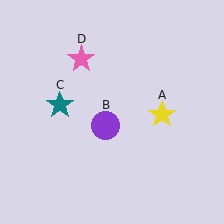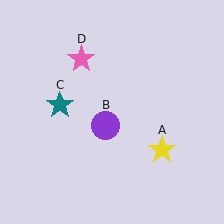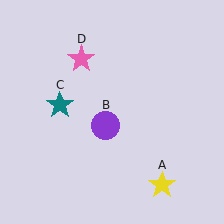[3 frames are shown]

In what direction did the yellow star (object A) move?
The yellow star (object A) moved down.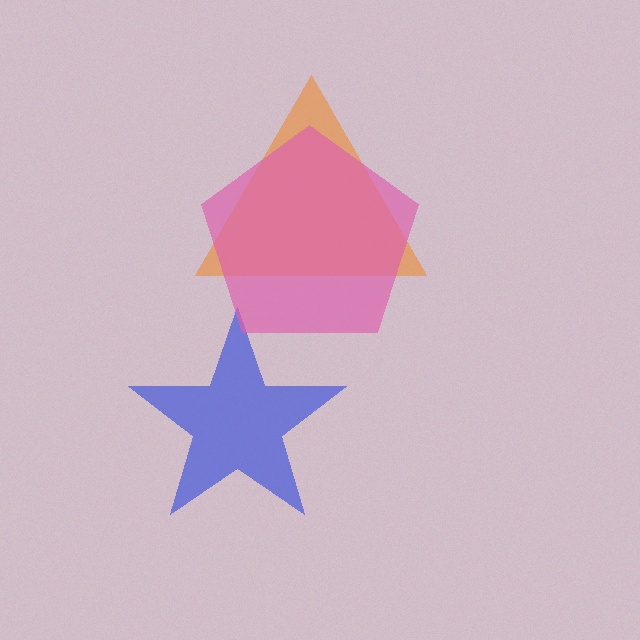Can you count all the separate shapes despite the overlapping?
Yes, there are 3 separate shapes.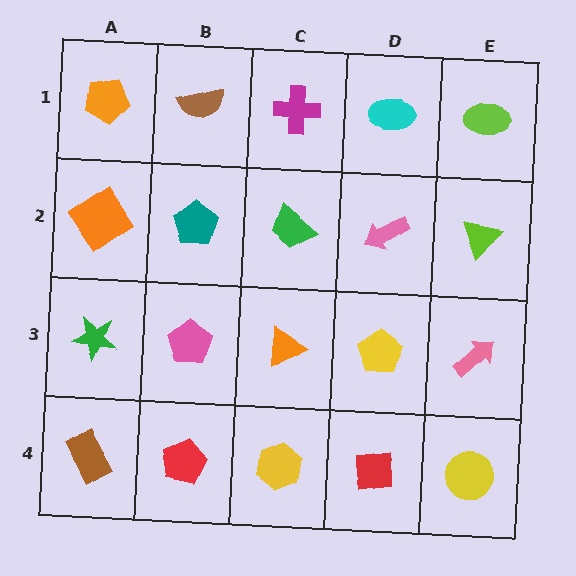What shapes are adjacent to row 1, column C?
A green trapezoid (row 2, column C), a brown semicircle (row 1, column B), a cyan ellipse (row 1, column D).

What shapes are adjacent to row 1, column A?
An orange diamond (row 2, column A), a brown semicircle (row 1, column B).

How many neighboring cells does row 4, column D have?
3.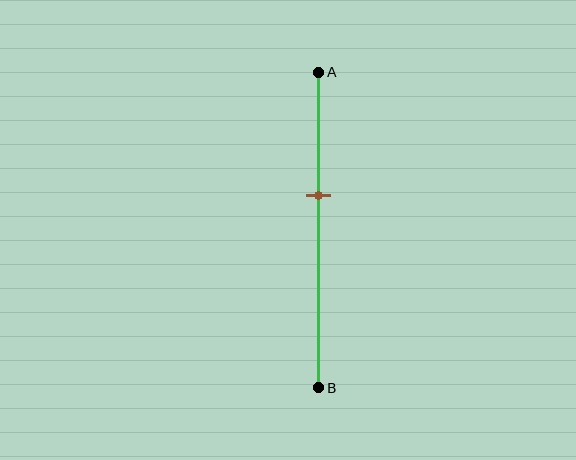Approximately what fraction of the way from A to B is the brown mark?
The brown mark is approximately 40% of the way from A to B.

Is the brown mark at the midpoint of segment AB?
No, the mark is at about 40% from A, not at the 50% midpoint.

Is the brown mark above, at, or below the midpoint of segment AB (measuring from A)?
The brown mark is above the midpoint of segment AB.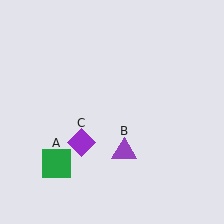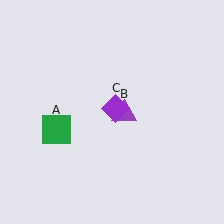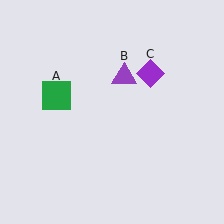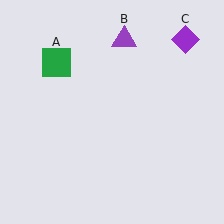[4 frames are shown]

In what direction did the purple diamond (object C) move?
The purple diamond (object C) moved up and to the right.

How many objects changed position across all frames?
3 objects changed position: green square (object A), purple triangle (object B), purple diamond (object C).